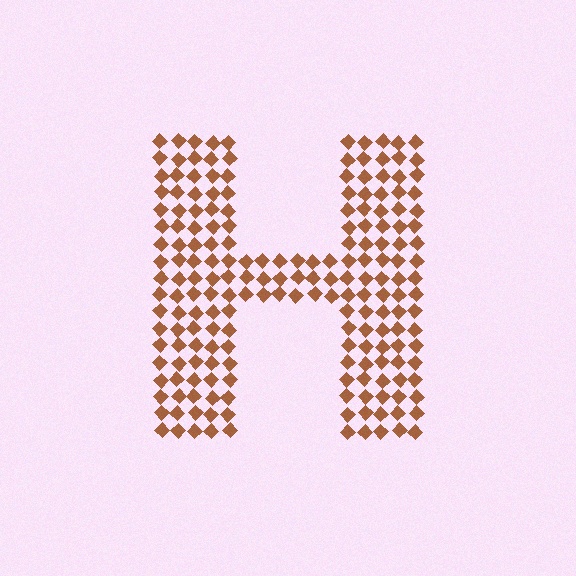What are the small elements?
The small elements are diamonds.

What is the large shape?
The large shape is the letter H.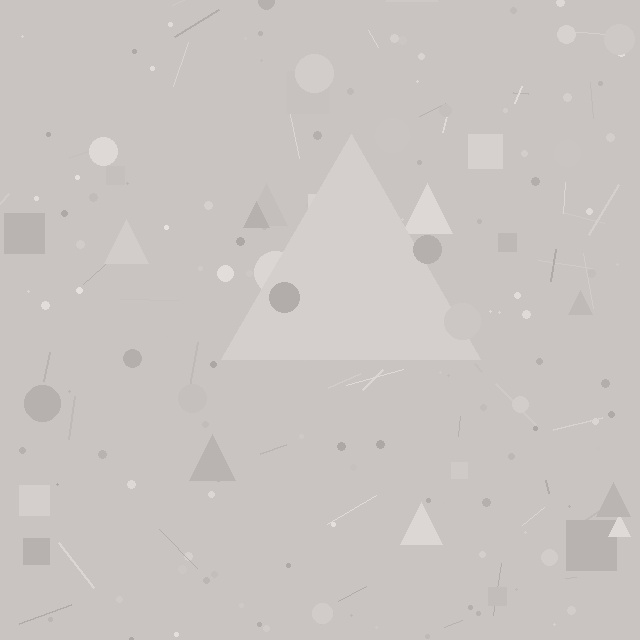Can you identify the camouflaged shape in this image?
The camouflaged shape is a triangle.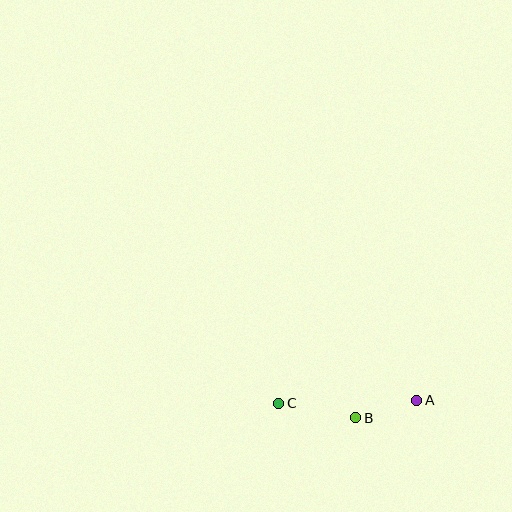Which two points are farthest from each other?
Points A and C are farthest from each other.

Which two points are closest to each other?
Points A and B are closest to each other.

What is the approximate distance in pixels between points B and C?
The distance between B and C is approximately 78 pixels.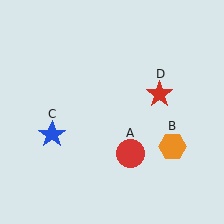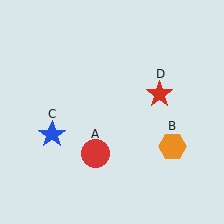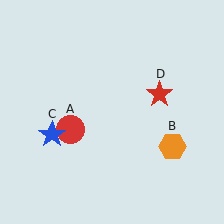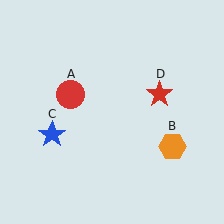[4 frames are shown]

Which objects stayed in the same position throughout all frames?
Orange hexagon (object B) and blue star (object C) and red star (object D) remained stationary.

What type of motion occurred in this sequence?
The red circle (object A) rotated clockwise around the center of the scene.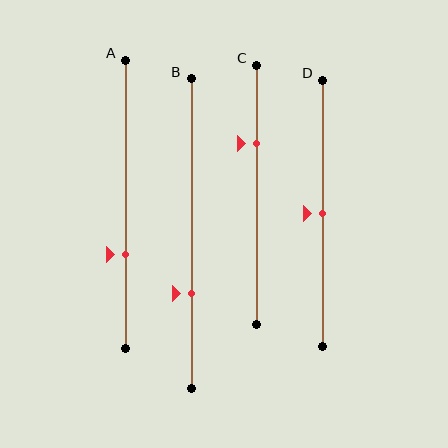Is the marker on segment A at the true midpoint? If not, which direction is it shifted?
No, the marker on segment A is shifted downward by about 17% of the segment length.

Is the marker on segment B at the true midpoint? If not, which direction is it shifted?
No, the marker on segment B is shifted downward by about 19% of the segment length.